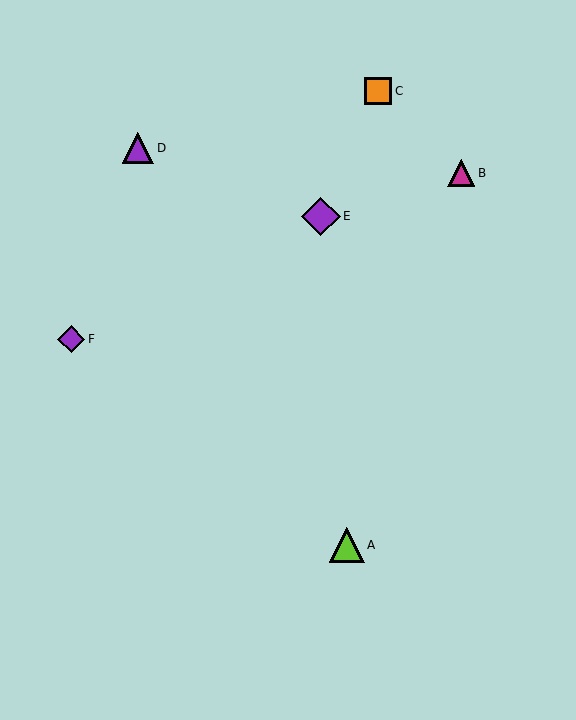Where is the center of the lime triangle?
The center of the lime triangle is at (347, 545).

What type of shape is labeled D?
Shape D is a purple triangle.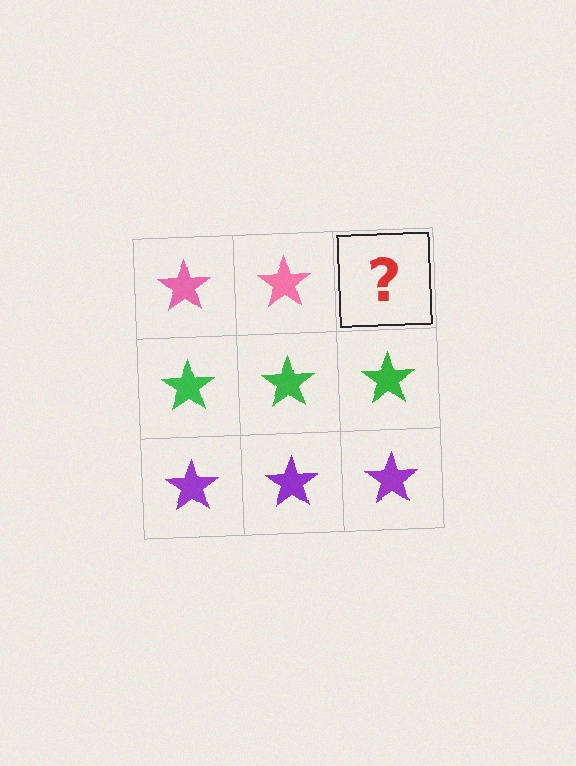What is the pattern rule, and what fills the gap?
The rule is that each row has a consistent color. The gap should be filled with a pink star.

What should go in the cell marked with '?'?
The missing cell should contain a pink star.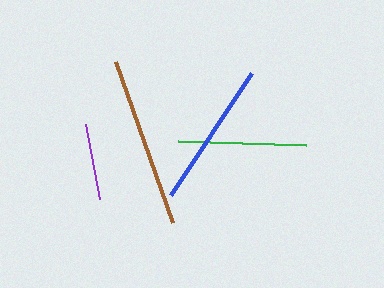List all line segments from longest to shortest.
From longest to shortest: brown, blue, green, purple.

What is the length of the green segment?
The green segment is approximately 128 pixels long.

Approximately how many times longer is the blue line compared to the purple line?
The blue line is approximately 1.9 times the length of the purple line.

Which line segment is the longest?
The brown line is the longest at approximately 171 pixels.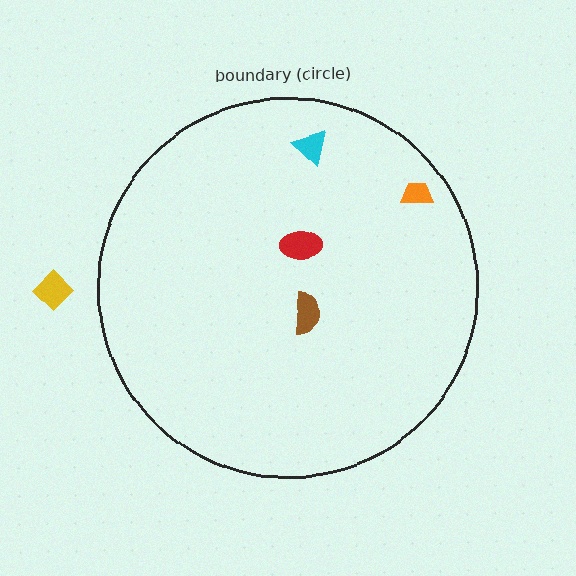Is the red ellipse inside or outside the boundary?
Inside.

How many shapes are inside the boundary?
4 inside, 1 outside.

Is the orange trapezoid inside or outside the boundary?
Inside.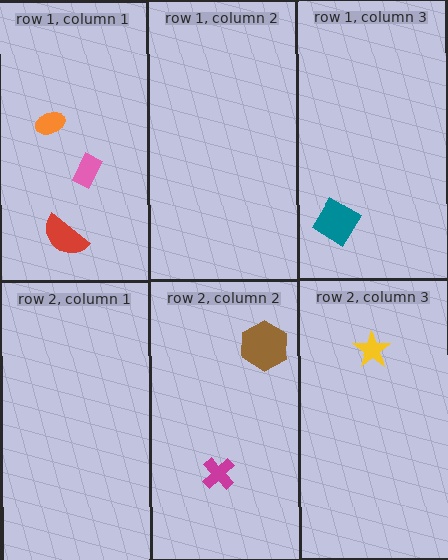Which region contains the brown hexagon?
The row 2, column 2 region.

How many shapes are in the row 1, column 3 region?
1.